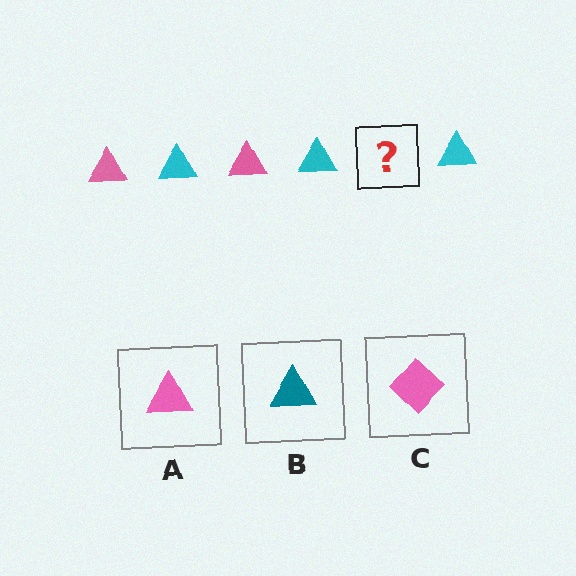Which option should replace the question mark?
Option A.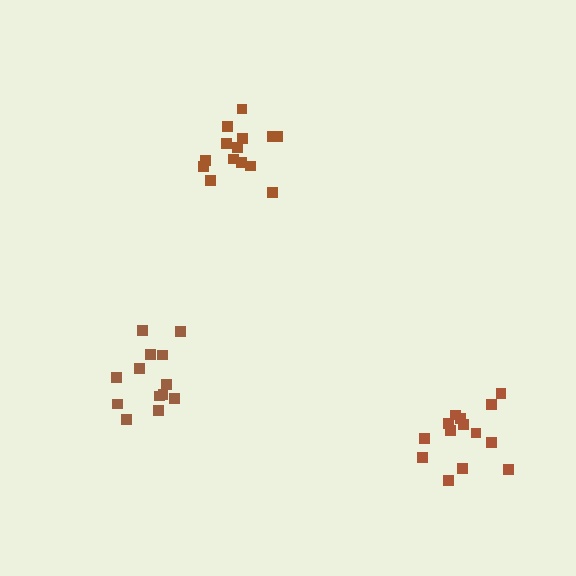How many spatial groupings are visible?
There are 3 spatial groupings.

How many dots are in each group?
Group 1: 13 dots, Group 2: 15 dots, Group 3: 14 dots (42 total).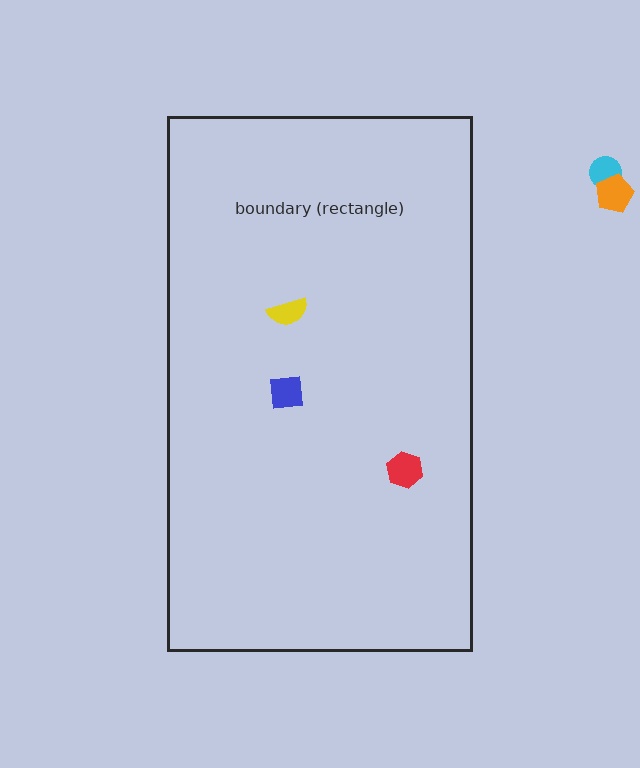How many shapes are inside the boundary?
3 inside, 2 outside.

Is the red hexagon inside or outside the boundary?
Inside.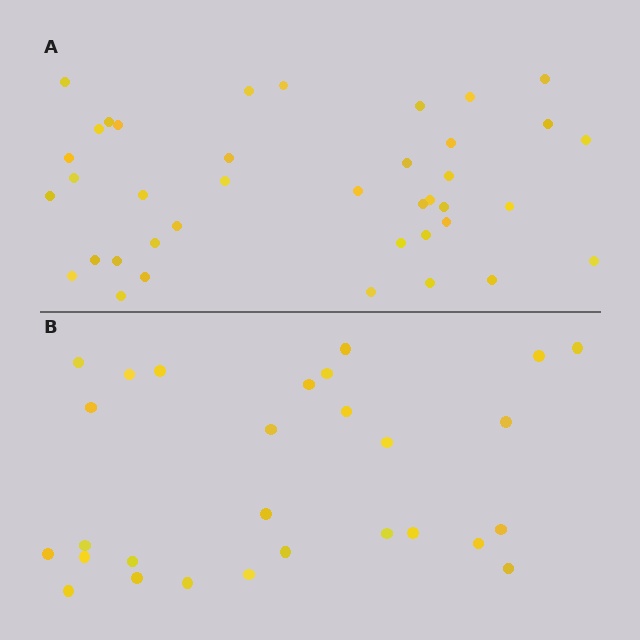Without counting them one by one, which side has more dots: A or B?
Region A (the top region) has more dots.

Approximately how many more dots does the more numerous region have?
Region A has roughly 12 or so more dots than region B.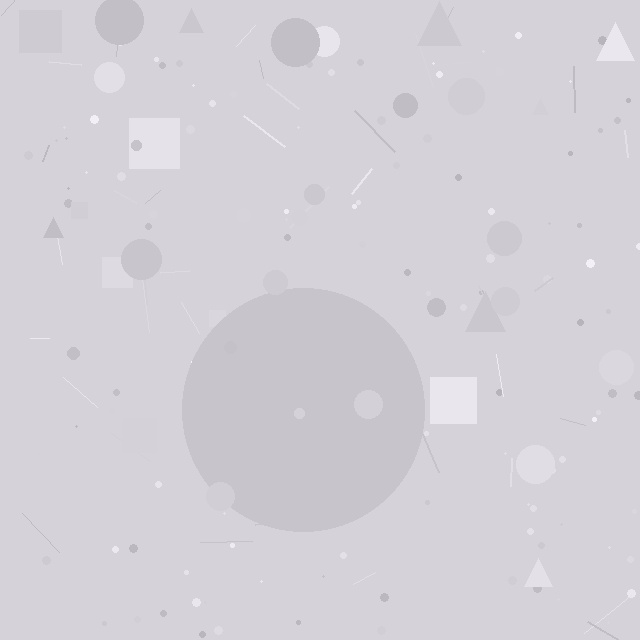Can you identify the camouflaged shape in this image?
The camouflaged shape is a circle.